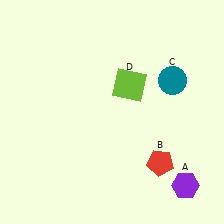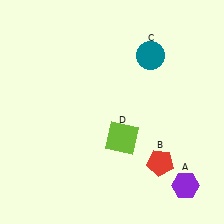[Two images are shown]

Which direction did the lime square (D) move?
The lime square (D) moved down.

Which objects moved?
The objects that moved are: the teal circle (C), the lime square (D).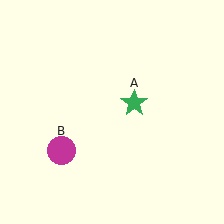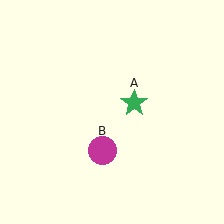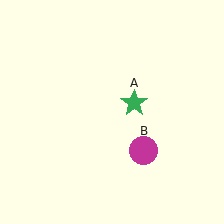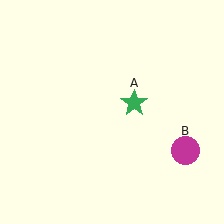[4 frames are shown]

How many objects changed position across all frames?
1 object changed position: magenta circle (object B).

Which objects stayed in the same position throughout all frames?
Green star (object A) remained stationary.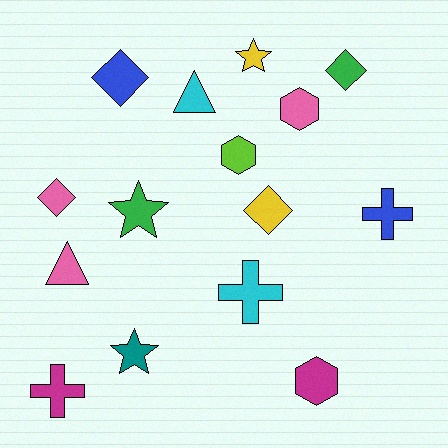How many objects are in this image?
There are 15 objects.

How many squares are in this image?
There are no squares.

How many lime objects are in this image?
There is 1 lime object.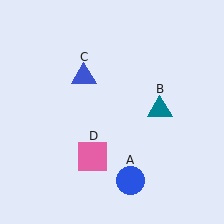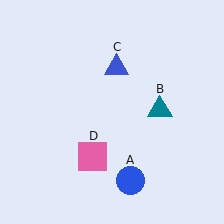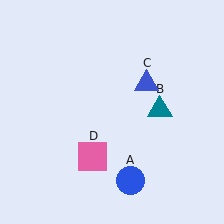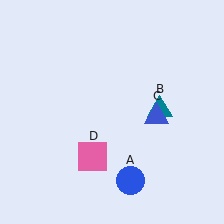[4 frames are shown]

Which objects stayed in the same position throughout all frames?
Blue circle (object A) and teal triangle (object B) and pink square (object D) remained stationary.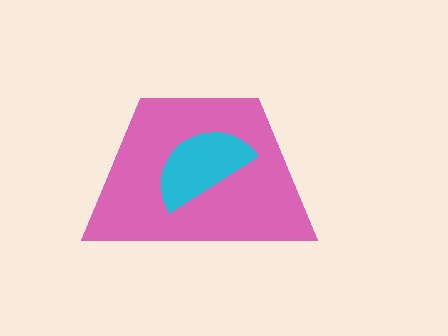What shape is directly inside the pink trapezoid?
The cyan semicircle.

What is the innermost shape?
The cyan semicircle.